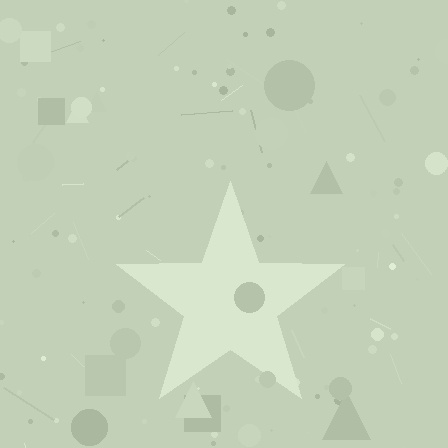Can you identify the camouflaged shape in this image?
The camouflaged shape is a star.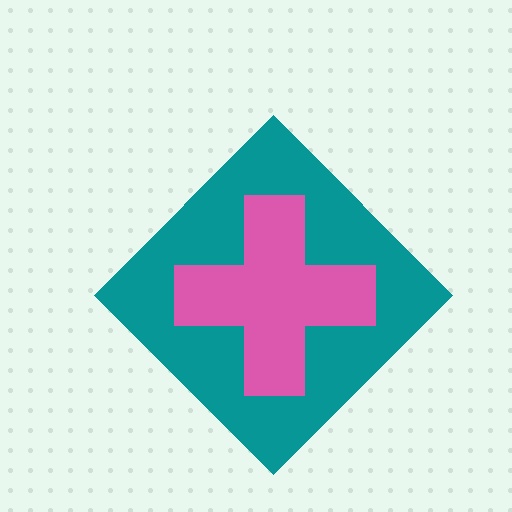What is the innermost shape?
The pink cross.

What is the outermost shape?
The teal diamond.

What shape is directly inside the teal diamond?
The pink cross.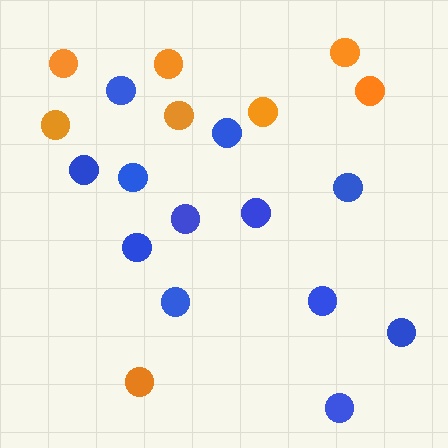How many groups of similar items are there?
There are 2 groups: one group of blue circles (12) and one group of orange circles (8).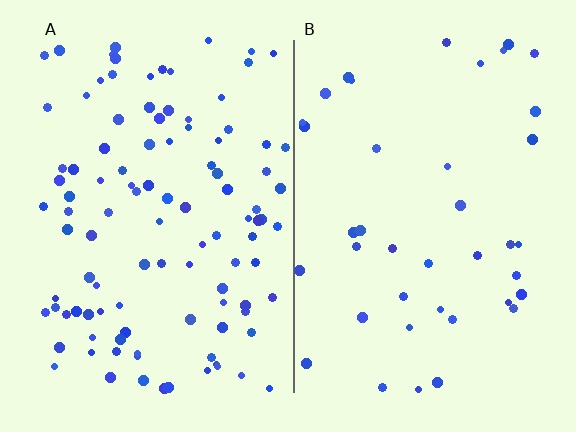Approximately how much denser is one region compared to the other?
Approximately 2.6× — region A over region B.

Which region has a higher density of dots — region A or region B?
A (the left).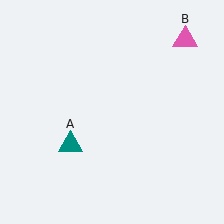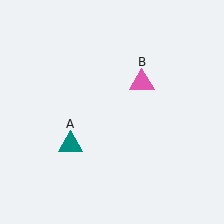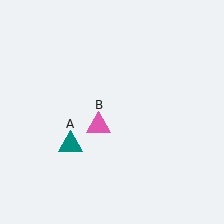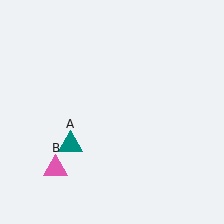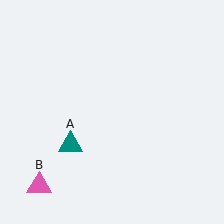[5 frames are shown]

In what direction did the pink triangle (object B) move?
The pink triangle (object B) moved down and to the left.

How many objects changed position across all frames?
1 object changed position: pink triangle (object B).